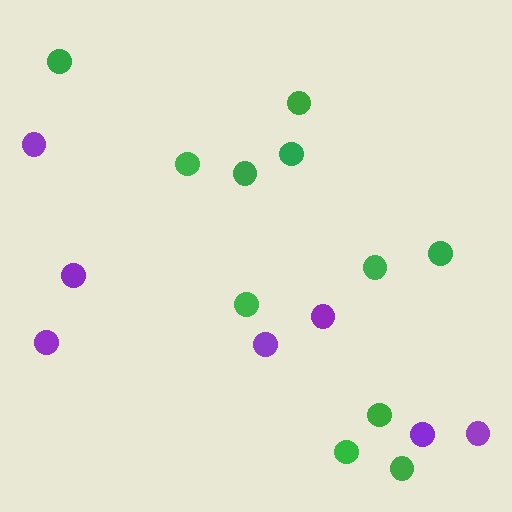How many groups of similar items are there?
There are 2 groups: one group of green circles (11) and one group of purple circles (7).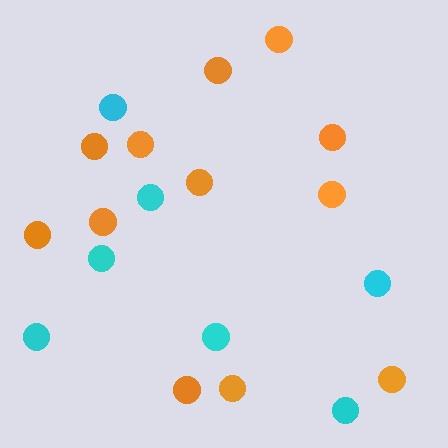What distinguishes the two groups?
There are 2 groups: one group of orange circles (12) and one group of cyan circles (7).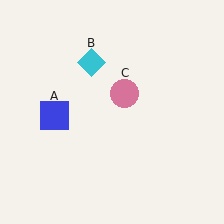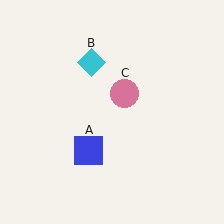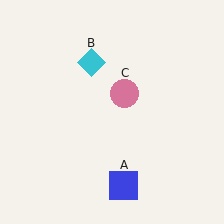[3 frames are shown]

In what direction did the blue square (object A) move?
The blue square (object A) moved down and to the right.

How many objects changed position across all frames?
1 object changed position: blue square (object A).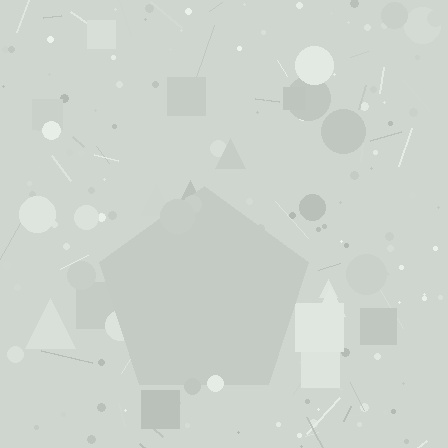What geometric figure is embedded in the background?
A pentagon is embedded in the background.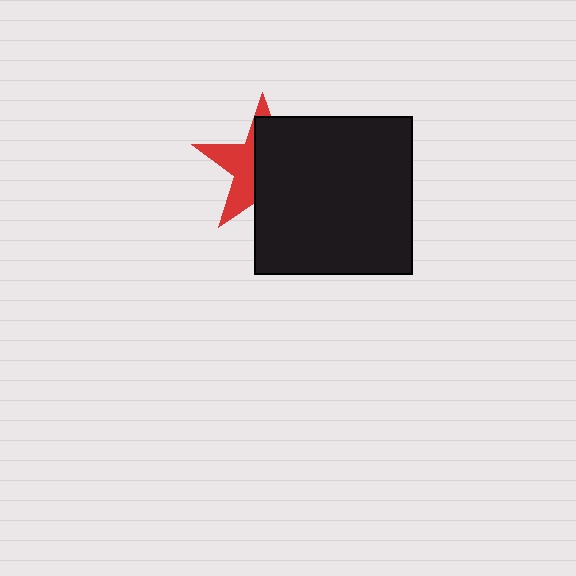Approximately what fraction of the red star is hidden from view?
Roughly 60% of the red star is hidden behind the black square.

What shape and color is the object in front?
The object in front is a black square.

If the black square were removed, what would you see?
You would see the complete red star.